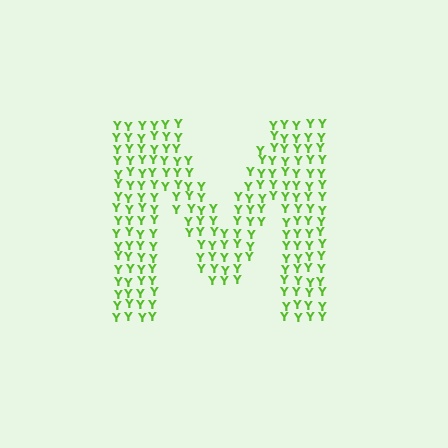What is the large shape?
The large shape is the letter M.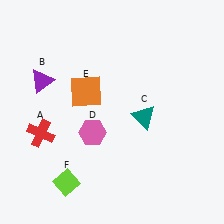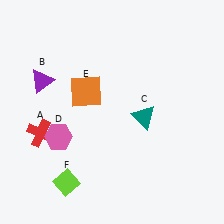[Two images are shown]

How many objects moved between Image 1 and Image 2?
1 object moved between the two images.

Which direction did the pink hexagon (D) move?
The pink hexagon (D) moved left.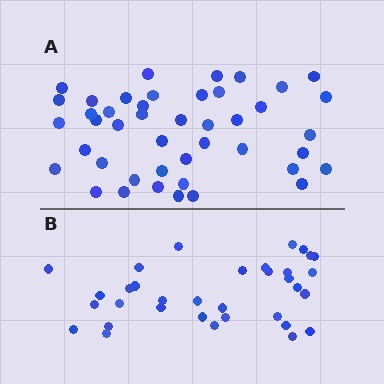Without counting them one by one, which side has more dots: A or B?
Region A (the top region) has more dots.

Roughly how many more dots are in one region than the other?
Region A has roughly 10 or so more dots than region B.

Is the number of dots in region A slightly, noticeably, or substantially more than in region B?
Region A has noticeably more, but not dramatically so. The ratio is roughly 1.3 to 1.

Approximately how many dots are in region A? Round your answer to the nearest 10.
About 40 dots. (The exact count is 44, which rounds to 40.)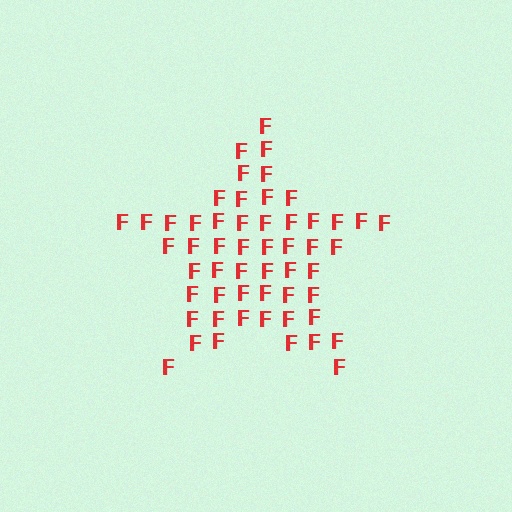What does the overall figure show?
The overall figure shows a star.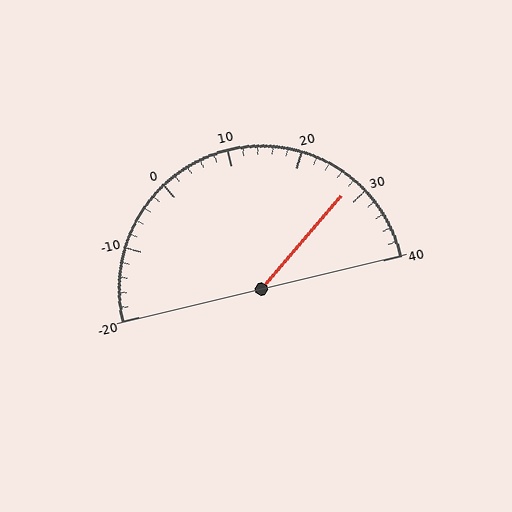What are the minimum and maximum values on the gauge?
The gauge ranges from -20 to 40.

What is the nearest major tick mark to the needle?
The nearest major tick mark is 30.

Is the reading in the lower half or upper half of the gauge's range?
The reading is in the upper half of the range (-20 to 40).